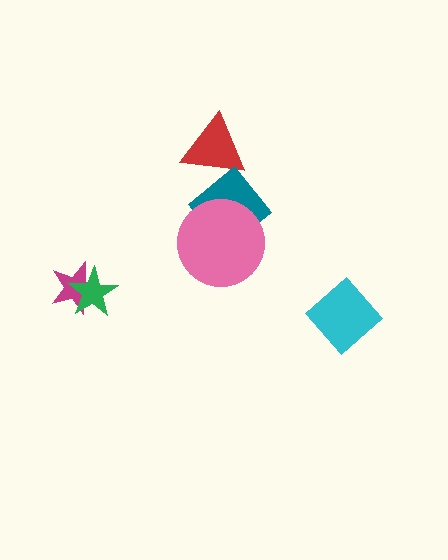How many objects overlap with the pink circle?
1 object overlaps with the pink circle.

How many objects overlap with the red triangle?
1 object overlaps with the red triangle.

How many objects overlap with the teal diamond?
2 objects overlap with the teal diamond.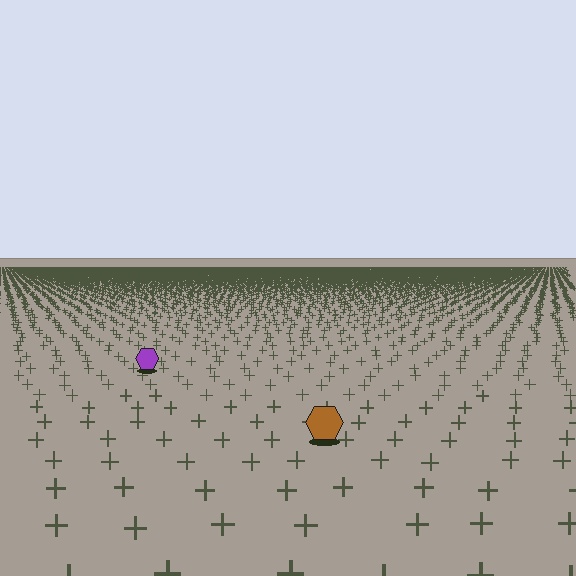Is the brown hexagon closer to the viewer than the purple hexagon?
Yes. The brown hexagon is closer — you can tell from the texture gradient: the ground texture is coarser near it.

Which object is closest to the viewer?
The brown hexagon is closest. The texture marks near it are larger and more spread out.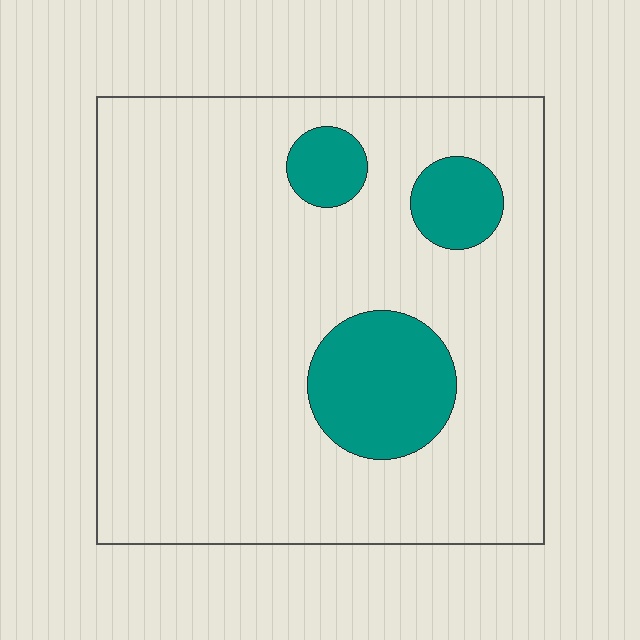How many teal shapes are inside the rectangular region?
3.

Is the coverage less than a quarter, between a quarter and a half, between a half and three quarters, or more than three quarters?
Less than a quarter.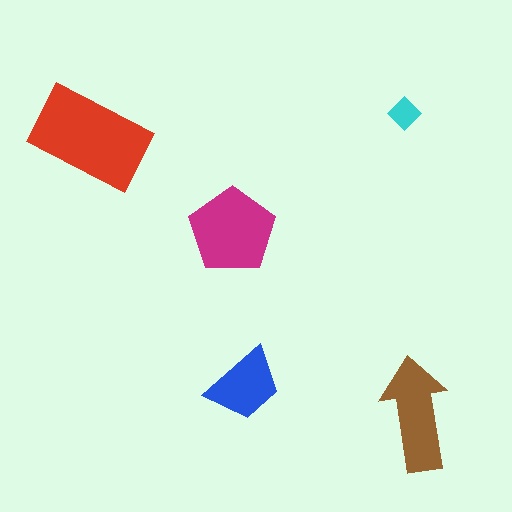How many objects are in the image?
There are 5 objects in the image.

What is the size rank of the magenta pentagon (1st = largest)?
2nd.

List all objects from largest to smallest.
The red rectangle, the magenta pentagon, the brown arrow, the blue trapezoid, the cyan diamond.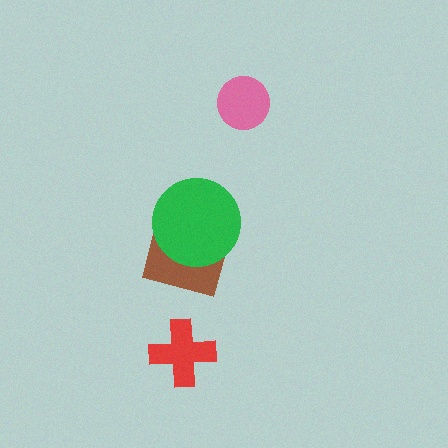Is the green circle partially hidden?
No, no other shape covers it.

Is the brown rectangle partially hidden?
Yes, it is partially covered by another shape.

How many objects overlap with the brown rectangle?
1 object overlaps with the brown rectangle.